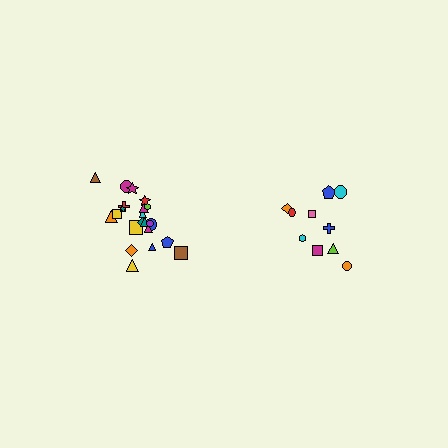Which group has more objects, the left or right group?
The left group.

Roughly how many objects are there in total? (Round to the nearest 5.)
Roughly 30 objects in total.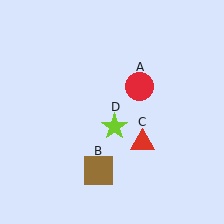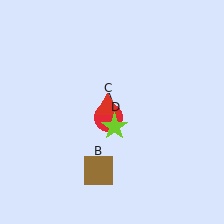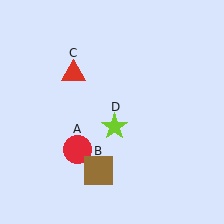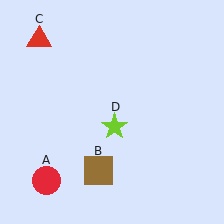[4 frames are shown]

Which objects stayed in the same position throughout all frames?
Brown square (object B) and lime star (object D) remained stationary.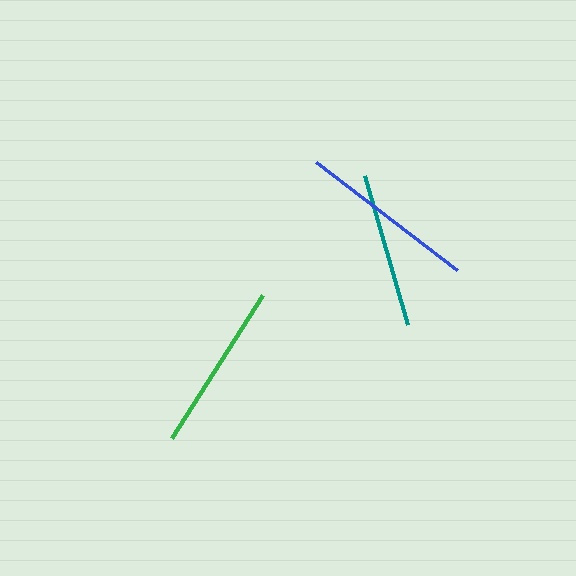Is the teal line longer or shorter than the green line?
The green line is longer than the teal line.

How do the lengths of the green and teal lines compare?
The green and teal lines are approximately the same length.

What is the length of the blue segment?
The blue segment is approximately 178 pixels long.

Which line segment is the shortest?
The teal line is the shortest at approximately 155 pixels.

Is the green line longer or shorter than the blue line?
The blue line is longer than the green line.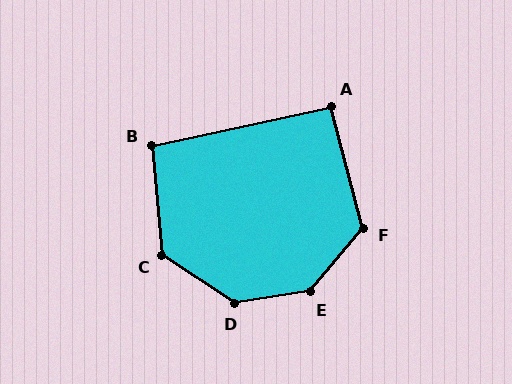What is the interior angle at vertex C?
Approximately 128 degrees (obtuse).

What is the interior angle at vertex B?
Approximately 97 degrees (obtuse).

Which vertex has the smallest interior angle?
A, at approximately 92 degrees.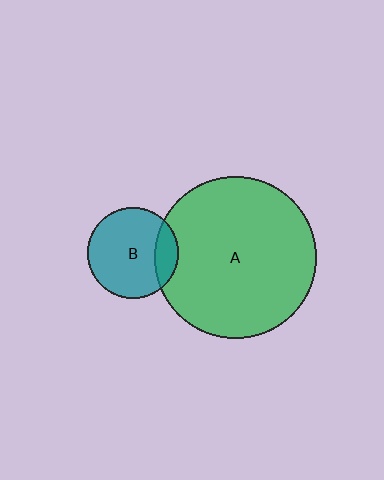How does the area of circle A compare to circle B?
Approximately 3.2 times.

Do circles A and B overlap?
Yes.